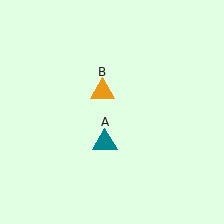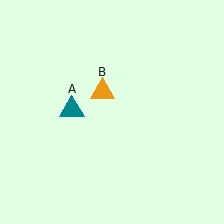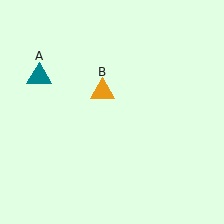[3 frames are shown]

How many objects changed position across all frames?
1 object changed position: teal triangle (object A).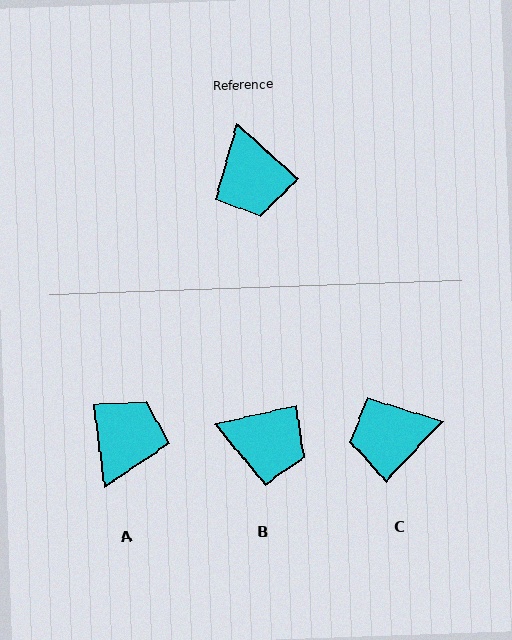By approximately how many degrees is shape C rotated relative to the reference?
Approximately 92 degrees clockwise.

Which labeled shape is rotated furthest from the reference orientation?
A, about 139 degrees away.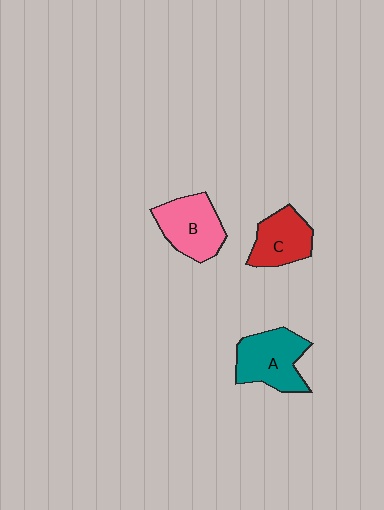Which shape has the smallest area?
Shape C (red).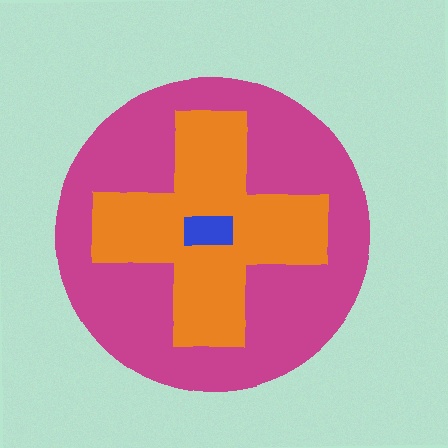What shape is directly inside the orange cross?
The blue rectangle.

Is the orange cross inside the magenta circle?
Yes.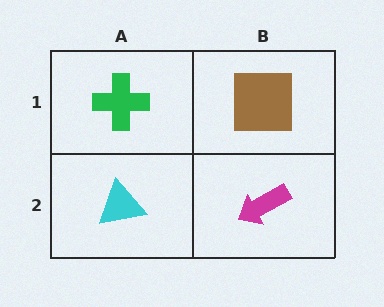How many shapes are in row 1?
2 shapes.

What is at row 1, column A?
A green cross.